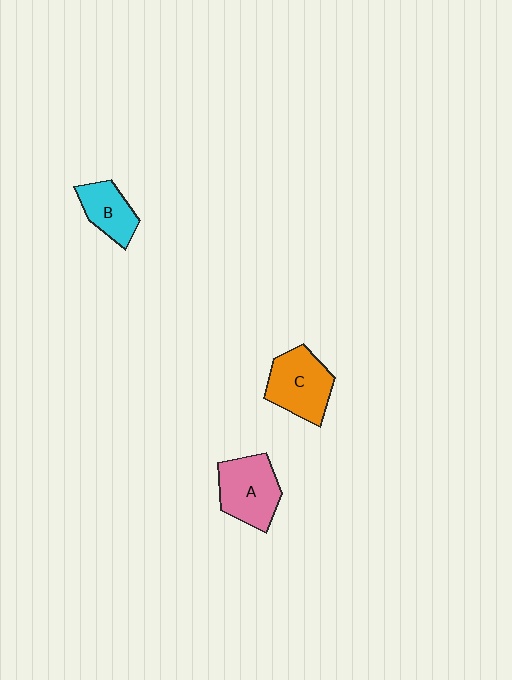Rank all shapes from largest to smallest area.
From largest to smallest: C (orange), A (pink), B (cyan).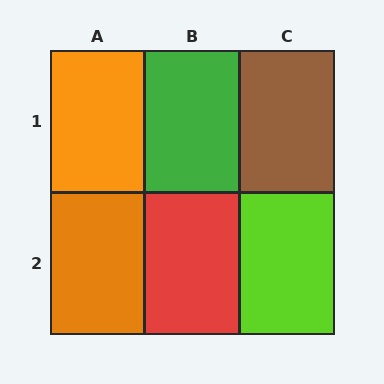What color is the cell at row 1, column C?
Brown.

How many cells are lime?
1 cell is lime.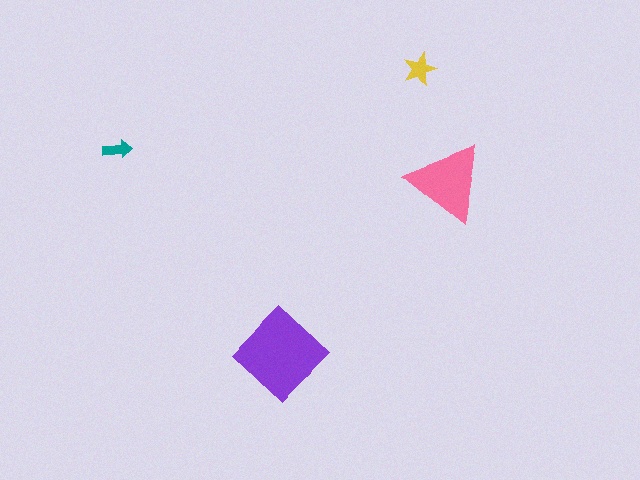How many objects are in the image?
There are 4 objects in the image.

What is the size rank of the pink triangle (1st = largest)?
2nd.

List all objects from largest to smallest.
The purple diamond, the pink triangle, the yellow star, the teal arrow.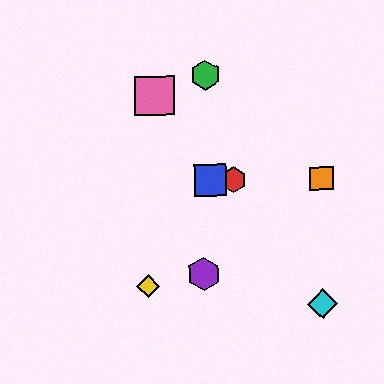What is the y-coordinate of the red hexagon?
The red hexagon is at y≈180.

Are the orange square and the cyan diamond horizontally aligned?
No, the orange square is at y≈178 and the cyan diamond is at y≈304.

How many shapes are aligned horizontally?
3 shapes (the red hexagon, the blue square, the orange square) are aligned horizontally.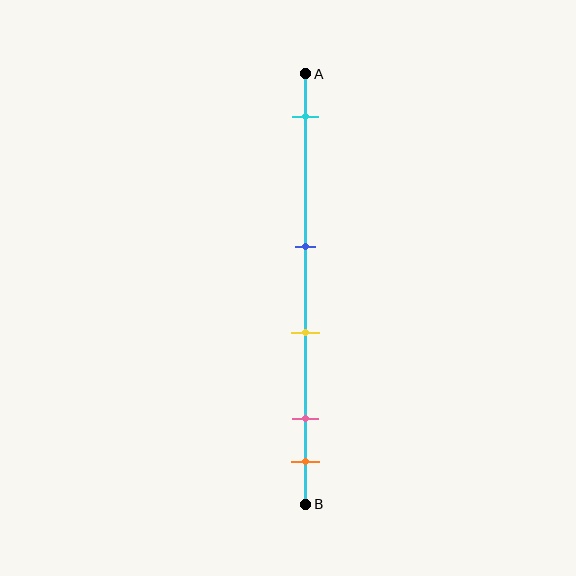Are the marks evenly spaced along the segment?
No, the marks are not evenly spaced.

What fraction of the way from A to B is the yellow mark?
The yellow mark is approximately 60% (0.6) of the way from A to B.